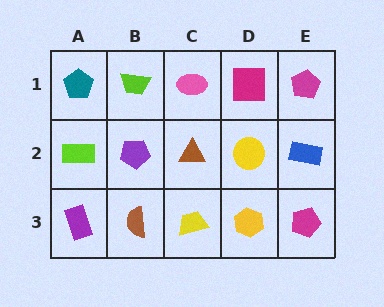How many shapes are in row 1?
5 shapes.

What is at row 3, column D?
A yellow hexagon.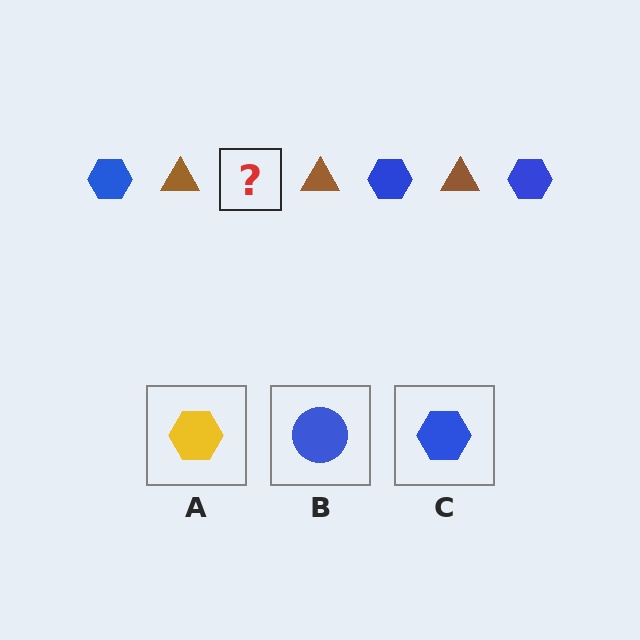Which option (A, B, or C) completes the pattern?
C.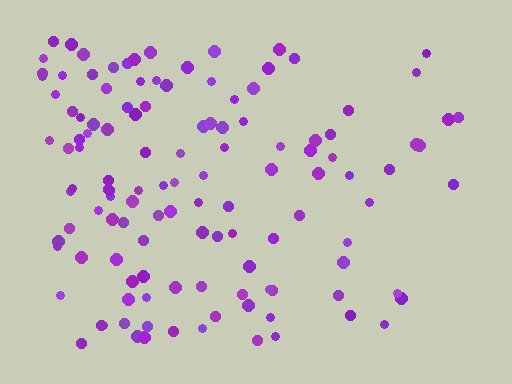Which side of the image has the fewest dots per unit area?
The right.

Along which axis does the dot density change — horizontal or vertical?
Horizontal.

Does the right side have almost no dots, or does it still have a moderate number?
Still a moderate number, just noticeably fewer than the left.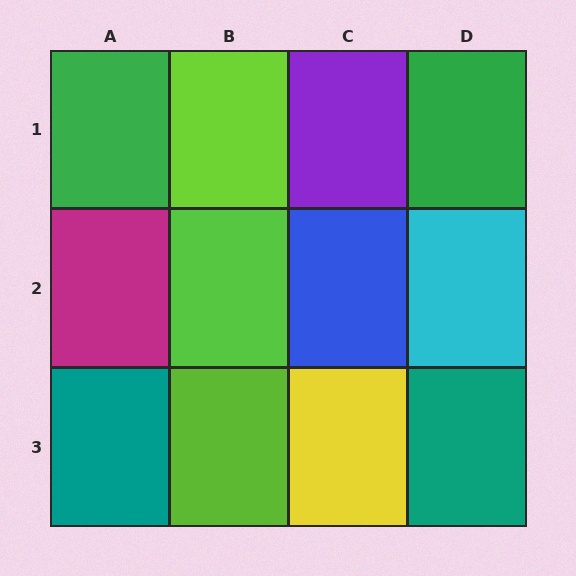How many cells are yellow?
1 cell is yellow.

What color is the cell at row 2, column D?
Cyan.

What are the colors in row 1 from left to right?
Green, lime, purple, green.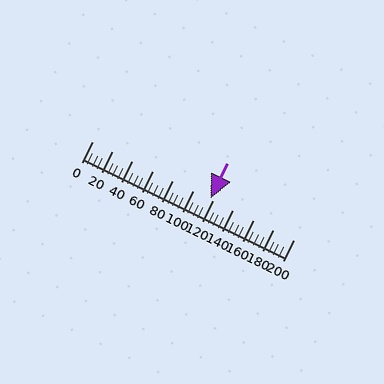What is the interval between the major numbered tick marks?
The major tick marks are spaced 20 units apart.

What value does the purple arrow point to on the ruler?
The purple arrow points to approximately 117.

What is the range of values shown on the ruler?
The ruler shows values from 0 to 200.